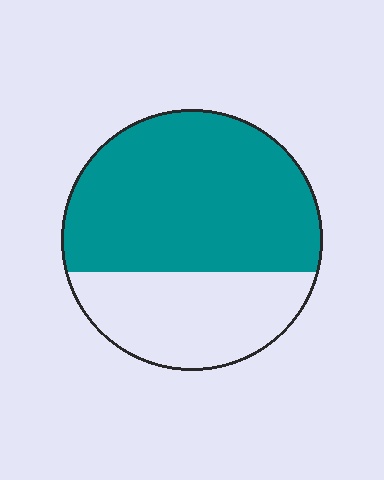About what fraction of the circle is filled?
About two thirds (2/3).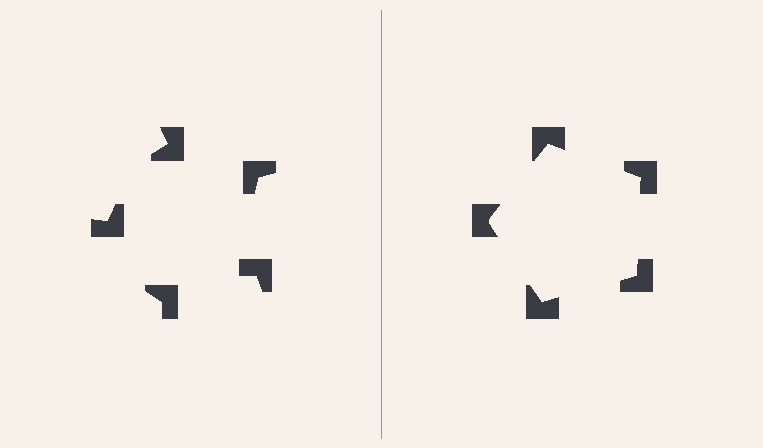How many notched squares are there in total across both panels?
10 — 5 on each side.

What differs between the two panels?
The notched squares are positioned identically on both sides; only the wedge orientations differ. On the right they align to a pentagon; on the left they are misaligned.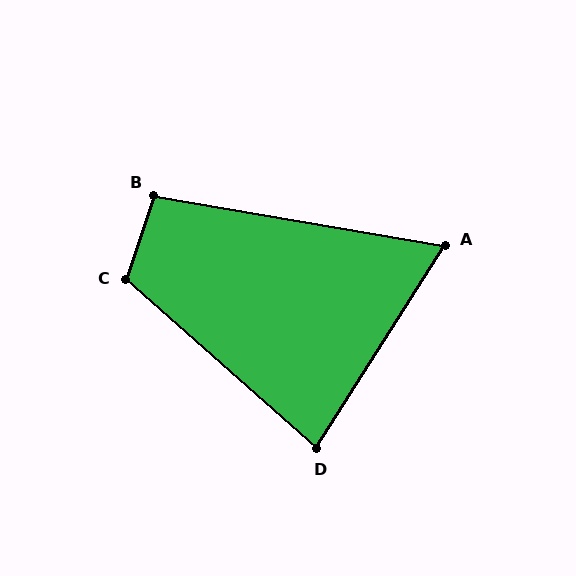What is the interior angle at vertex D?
Approximately 81 degrees (acute).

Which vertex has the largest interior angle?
C, at approximately 113 degrees.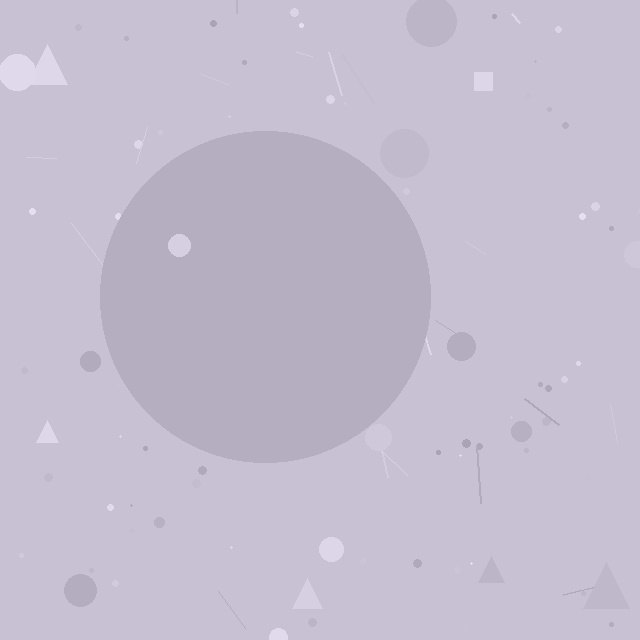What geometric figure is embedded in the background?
A circle is embedded in the background.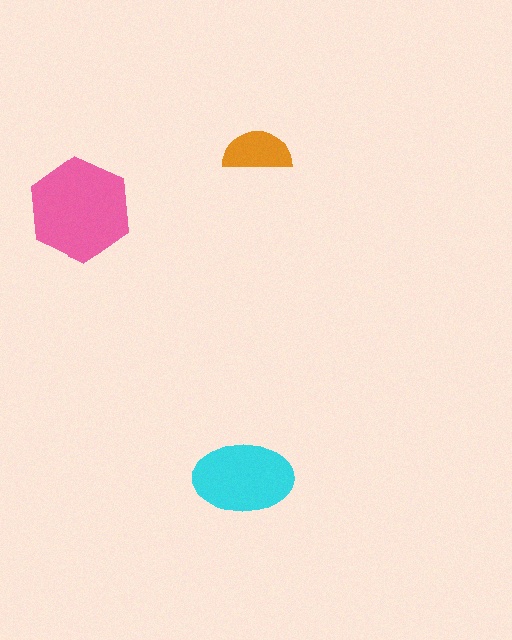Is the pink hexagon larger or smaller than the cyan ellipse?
Larger.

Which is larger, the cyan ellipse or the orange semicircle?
The cyan ellipse.